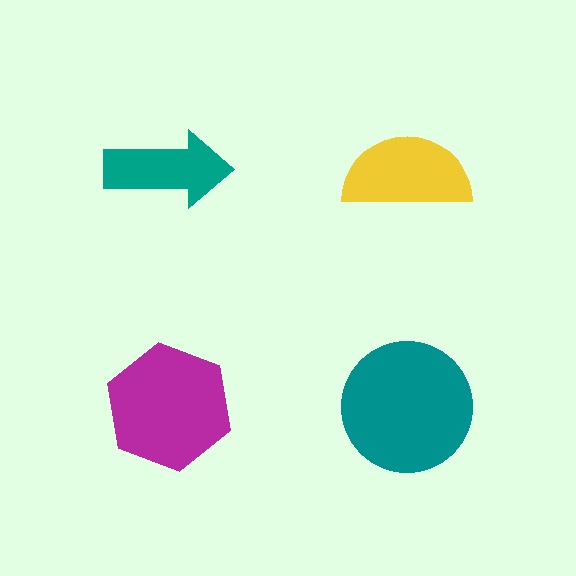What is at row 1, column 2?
A yellow semicircle.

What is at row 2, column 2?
A teal circle.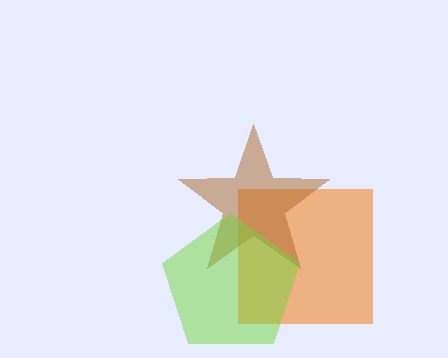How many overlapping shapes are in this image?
There are 3 overlapping shapes in the image.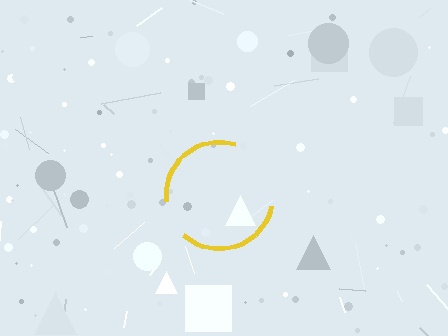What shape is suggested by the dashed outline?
The dashed outline suggests a circle.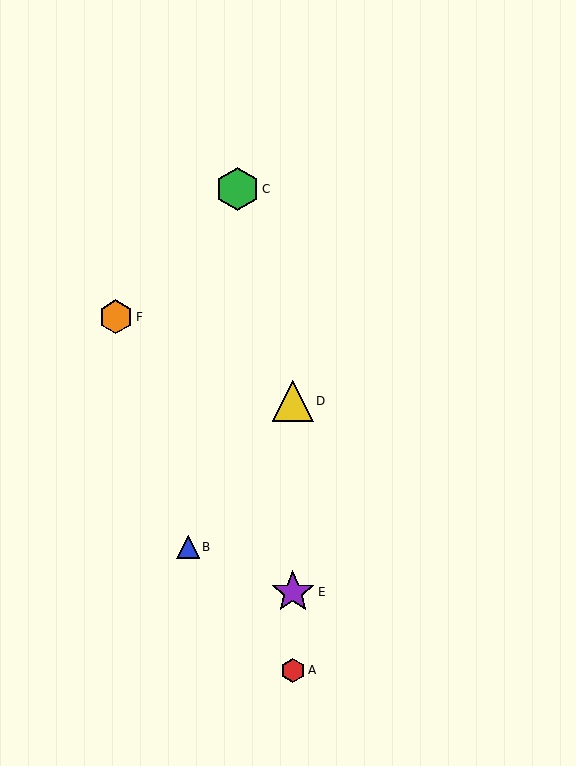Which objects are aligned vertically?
Objects A, D, E are aligned vertically.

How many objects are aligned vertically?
3 objects (A, D, E) are aligned vertically.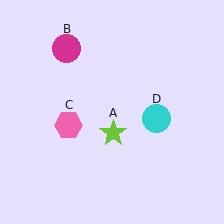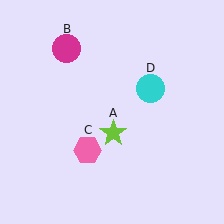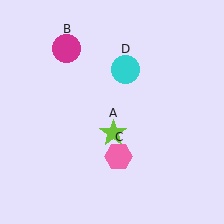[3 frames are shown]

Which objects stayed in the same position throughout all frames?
Lime star (object A) and magenta circle (object B) remained stationary.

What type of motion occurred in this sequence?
The pink hexagon (object C), cyan circle (object D) rotated counterclockwise around the center of the scene.